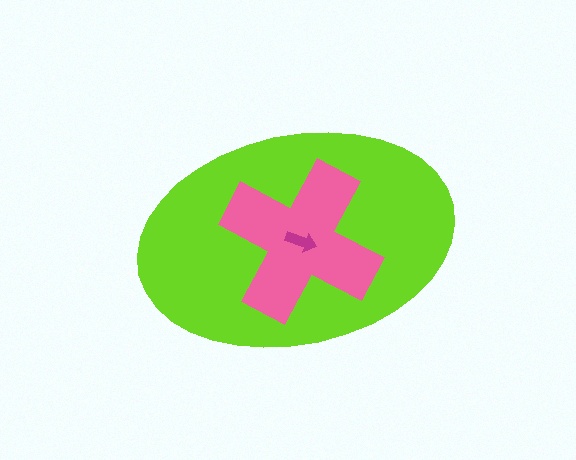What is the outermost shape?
The lime ellipse.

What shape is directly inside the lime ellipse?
The pink cross.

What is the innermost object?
The magenta arrow.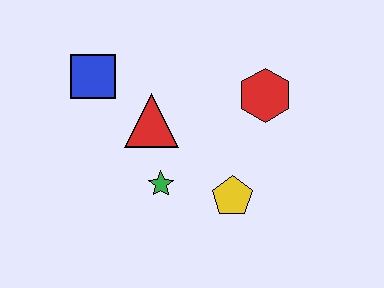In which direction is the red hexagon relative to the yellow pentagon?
The red hexagon is above the yellow pentagon.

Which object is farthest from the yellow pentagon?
The blue square is farthest from the yellow pentagon.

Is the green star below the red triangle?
Yes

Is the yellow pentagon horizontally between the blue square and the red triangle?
No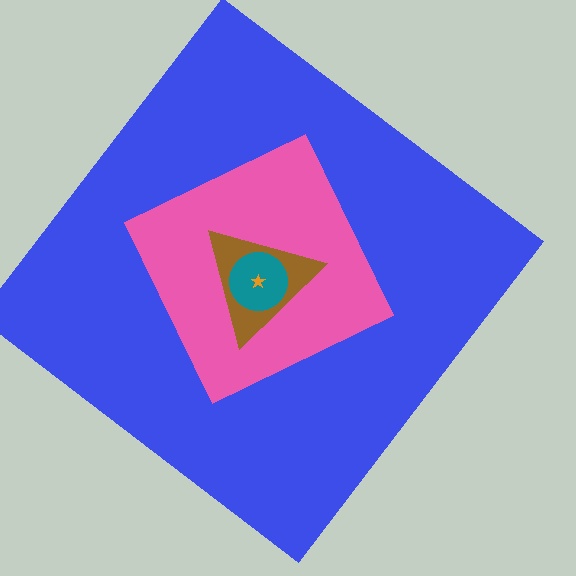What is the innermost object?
The orange star.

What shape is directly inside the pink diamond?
The brown triangle.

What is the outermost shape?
The blue diamond.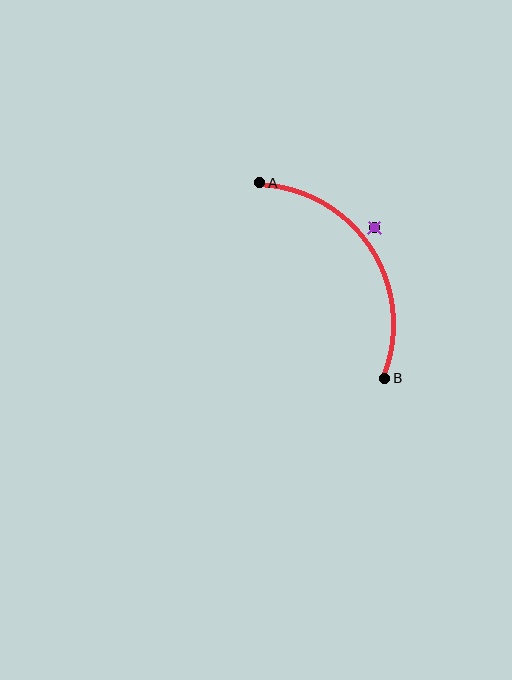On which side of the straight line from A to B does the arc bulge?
The arc bulges to the right of the straight line connecting A and B.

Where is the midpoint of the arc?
The arc midpoint is the point on the curve farthest from the straight line joining A and B. It sits to the right of that line.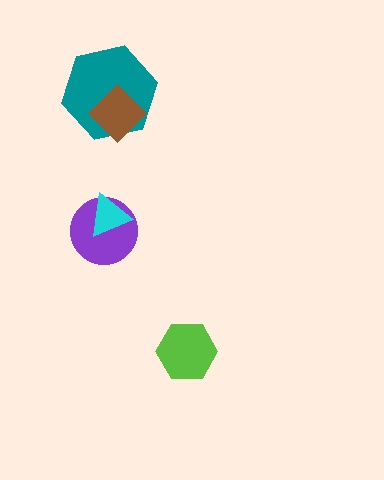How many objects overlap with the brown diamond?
1 object overlaps with the brown diamond.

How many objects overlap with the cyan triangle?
1 object overlaps with the cyan triangle.